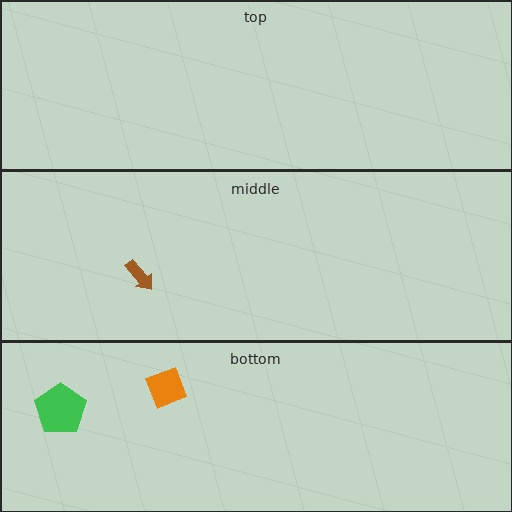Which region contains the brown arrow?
The middle region.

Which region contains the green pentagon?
The bottom region.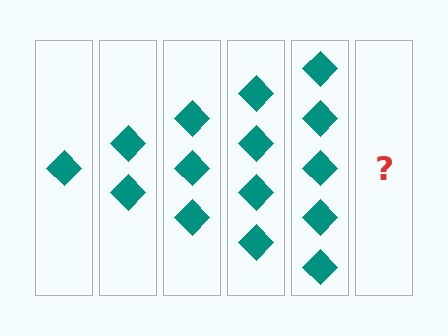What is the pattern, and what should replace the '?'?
The pattern is that each step adds one more diamond. The '?' should be 6 diamonds.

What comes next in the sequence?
The next element should be 6 diamonds.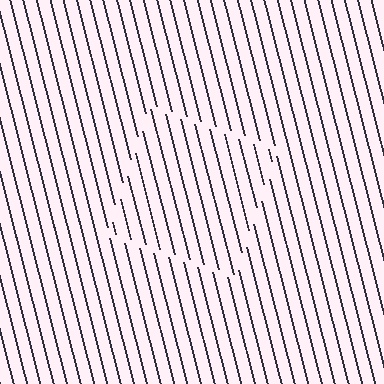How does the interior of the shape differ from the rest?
The interior of the shape contains the same grating, shifted by half a period — the contour is defined by the phase discontinuity where line-ends from the inner and outer gratings abut.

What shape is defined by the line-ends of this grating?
An illusory square. The interior of the shape contains the same grating, shifted by half a period — the contour is defined by the phase discontinuity where line-ends from the inner and outer gratings abut.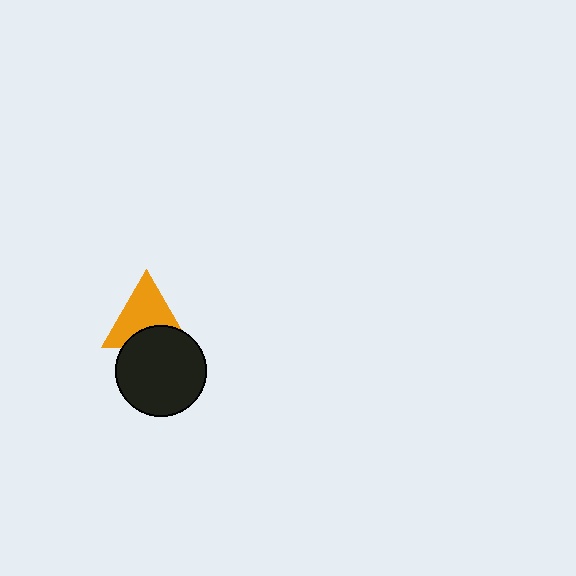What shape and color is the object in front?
The object in front is a black circle.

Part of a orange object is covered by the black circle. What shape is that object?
It is a triangle.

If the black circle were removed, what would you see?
You would see the complete orange triangle.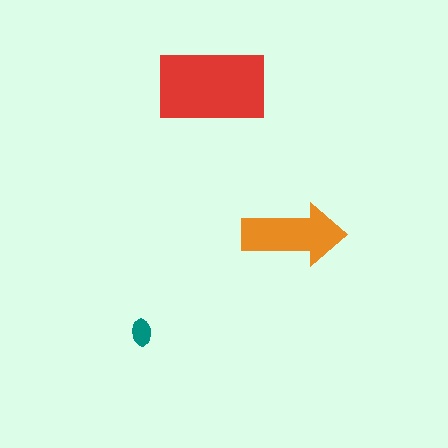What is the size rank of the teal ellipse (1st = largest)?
3rd.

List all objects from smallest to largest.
The teal ellipse, the orange arrow, the red rectangle.